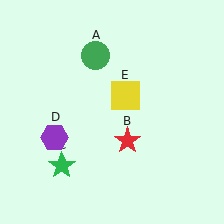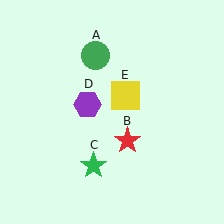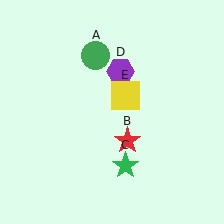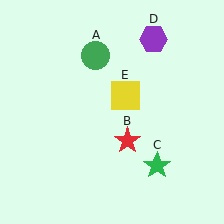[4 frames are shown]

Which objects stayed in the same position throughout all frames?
Green circle (object A) and red star (object B) and yellow square (object E) remained stationary.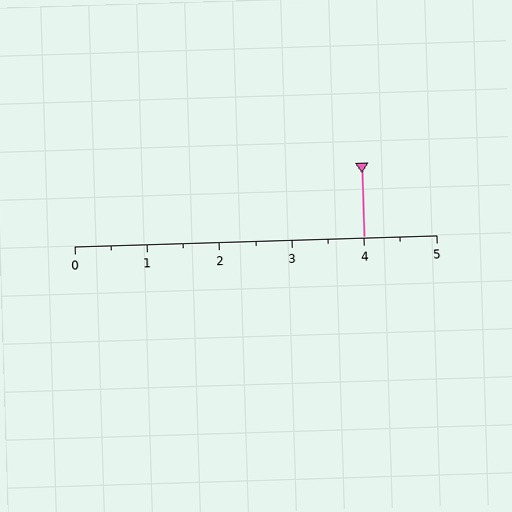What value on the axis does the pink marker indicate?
The marker indicates approximately 4.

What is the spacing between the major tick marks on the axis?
The major ticks are spaced 1 apart.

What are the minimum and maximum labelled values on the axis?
The axis runs from 0 to 5.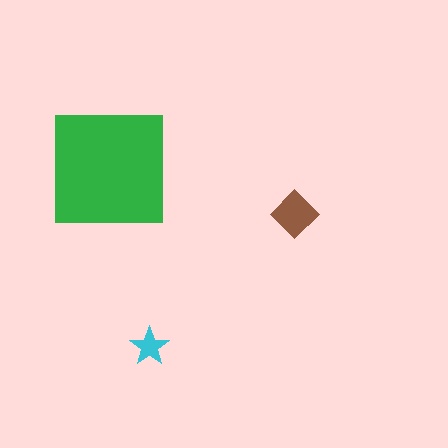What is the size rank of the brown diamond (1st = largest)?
2nd.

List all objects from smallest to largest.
The cyan star, the brown diamond, the green square.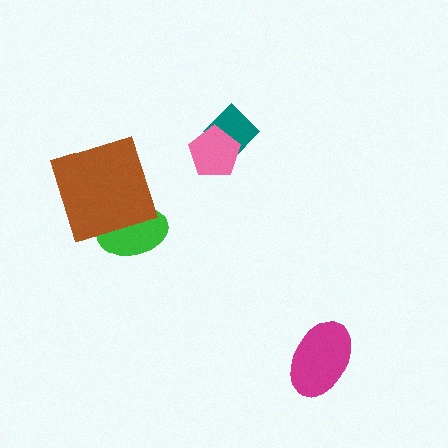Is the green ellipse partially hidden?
Yes, it is partially covered by another shape.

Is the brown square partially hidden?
No, no other shape covers it.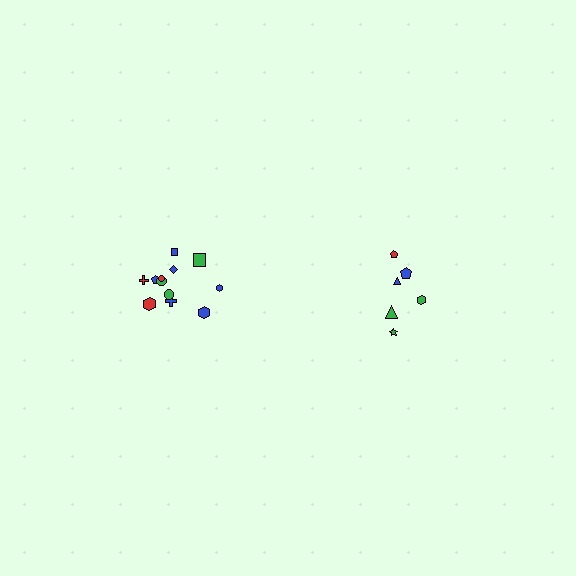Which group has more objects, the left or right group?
The left group.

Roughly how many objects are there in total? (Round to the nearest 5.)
Roughly 20 objects in total.